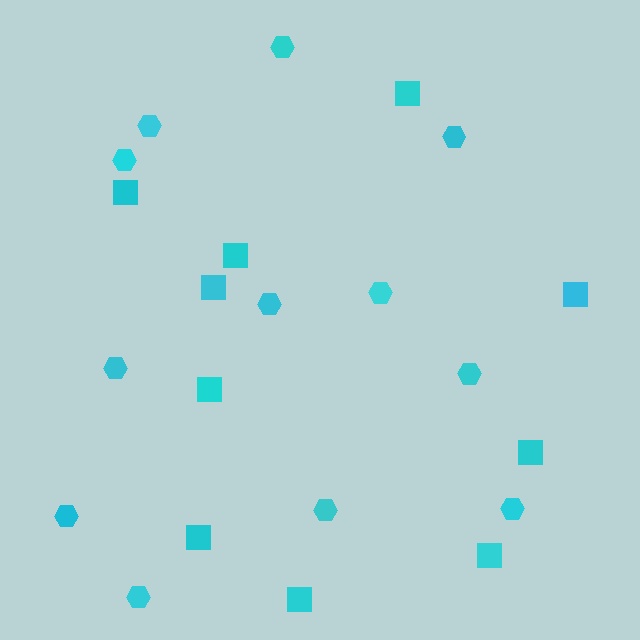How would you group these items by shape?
There are 2 groups: one group of squares (10) and one group of hexagons (12).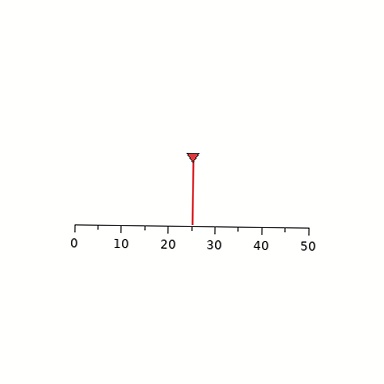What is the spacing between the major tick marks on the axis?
The major ticks are spaced 10 apart.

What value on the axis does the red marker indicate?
The marker indicates approximately 25.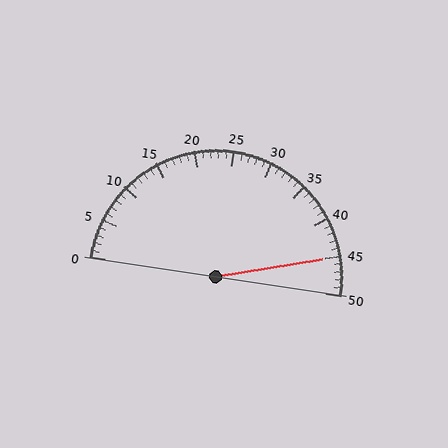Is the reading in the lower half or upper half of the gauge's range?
The reading is in the upper half of the range (0 to 50).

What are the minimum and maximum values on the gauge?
The gauge ranges from 0 to 50.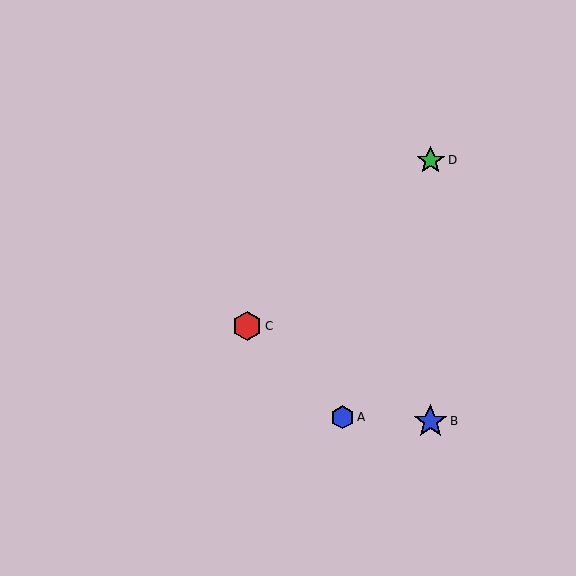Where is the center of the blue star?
The center of the blue star is at (430, 421).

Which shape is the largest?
The blue star (labeled B) is the largest.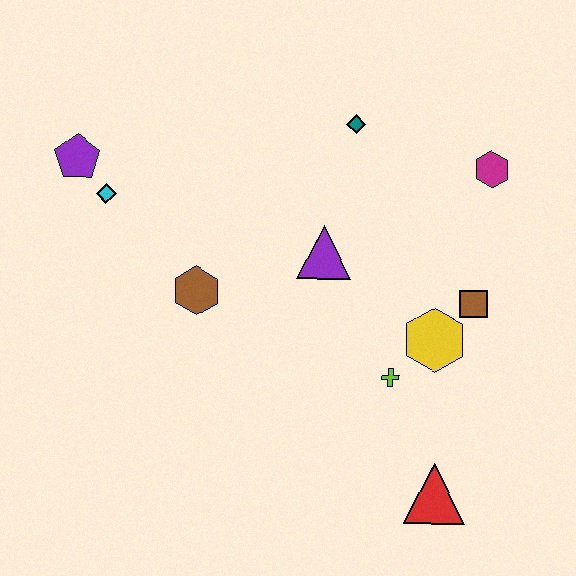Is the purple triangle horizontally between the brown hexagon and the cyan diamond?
No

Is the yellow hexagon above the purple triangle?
No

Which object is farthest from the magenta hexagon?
The purple pentagon is farthest from the magenta hexagon.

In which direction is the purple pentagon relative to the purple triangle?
The purple pentagon is to the left of the purple triangle.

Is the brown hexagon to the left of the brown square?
Yes